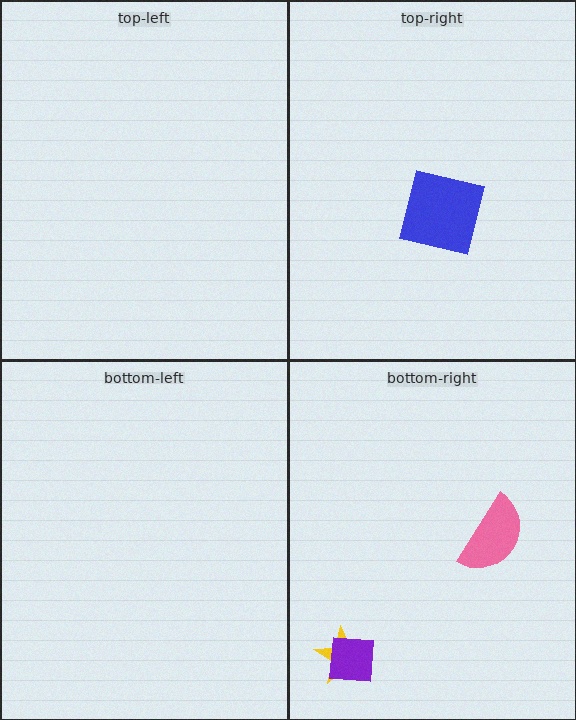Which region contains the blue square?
The top-right region.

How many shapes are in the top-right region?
1.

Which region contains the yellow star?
The bottom-right region.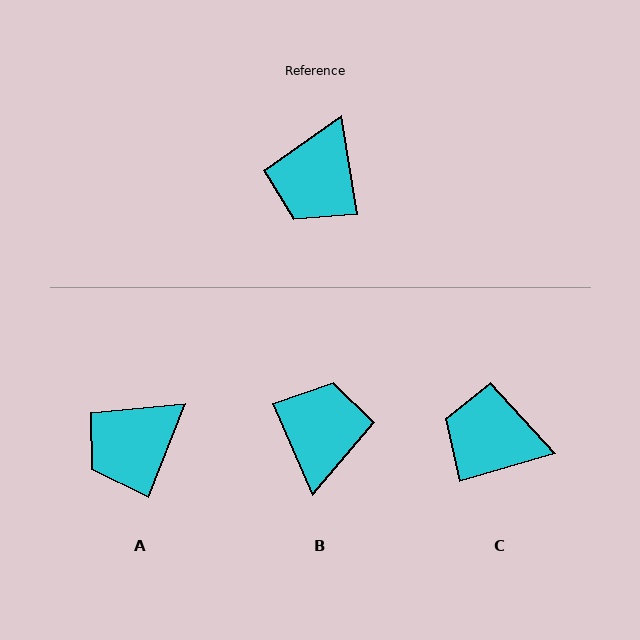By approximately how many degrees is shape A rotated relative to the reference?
Approximately 30 degrees clockwise.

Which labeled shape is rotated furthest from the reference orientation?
B, about 165 degrees away.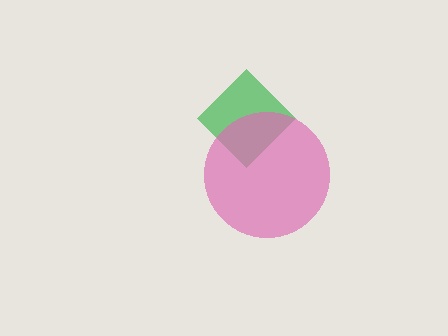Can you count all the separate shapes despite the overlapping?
Yes, there are 2 separate shapes.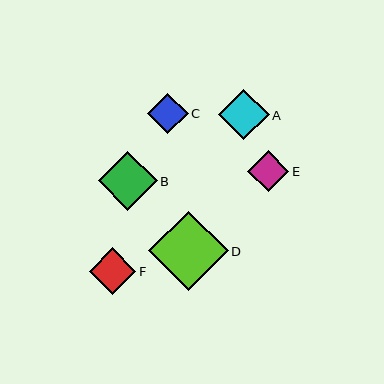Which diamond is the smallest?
Diamond C is the smallest with a size of approximately 41 pixels.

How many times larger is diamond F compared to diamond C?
Diamond F is approximately 1.1 times the size of diamond C.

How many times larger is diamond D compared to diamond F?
Diamond D is approximately 1.7 times the size of diamond F.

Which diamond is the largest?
Diamond D is the largest with a size of approximately 80 pixels.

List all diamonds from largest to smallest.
From largest to smallest: D, B, A, F, E, C.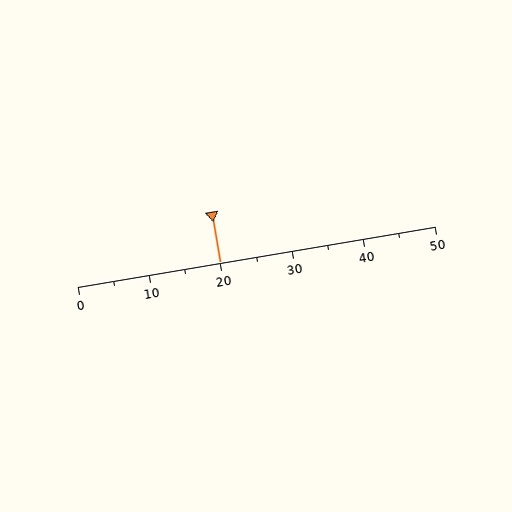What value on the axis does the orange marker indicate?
The marker indicates approximately 20.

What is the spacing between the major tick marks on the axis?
The major ticks are spaced 10 apart.